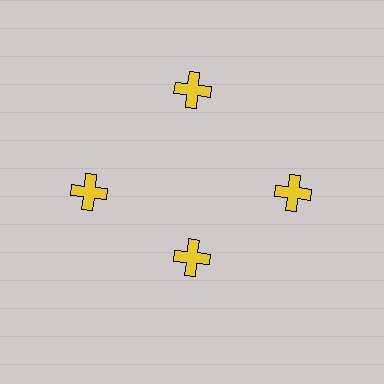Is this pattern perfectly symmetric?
No. The 4 yellow crosses are arranged in a ring, but one element near the 6 o'clock position is pulled inward toward the center, breaking the 4-fold rotational symmetry.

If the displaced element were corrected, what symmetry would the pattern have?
It would have 4-fold rotational symmetry — the pattern would map onto itself every 90 degrees.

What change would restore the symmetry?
The symmetry would be restored by moving it outward, back onto the ring so that all 4 crosses sit at equal angles and equal distance from the center.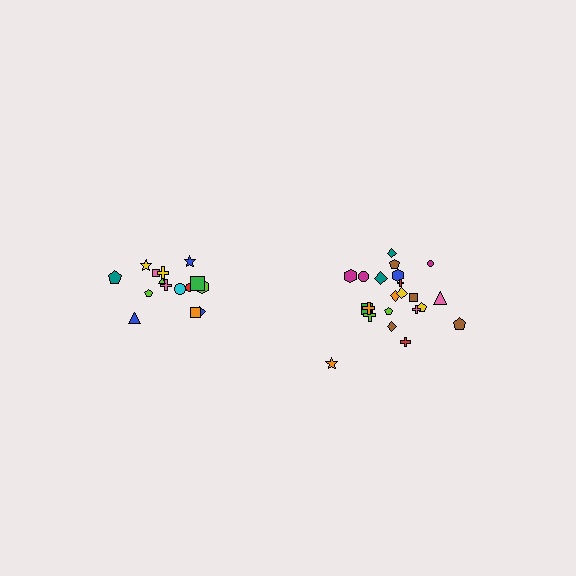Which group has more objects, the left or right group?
The right group.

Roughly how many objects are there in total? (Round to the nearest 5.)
Roughly 35 objects in total.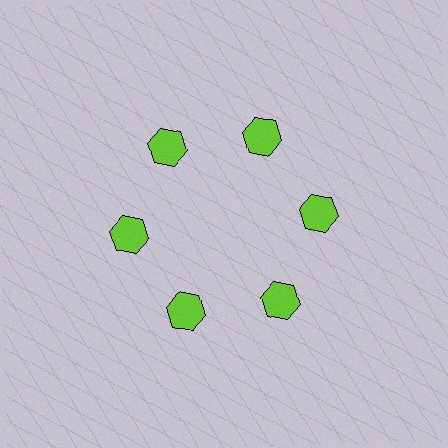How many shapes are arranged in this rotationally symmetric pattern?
There are 6 shapes, arranged in 6 groups of 1.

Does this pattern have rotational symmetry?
Yes, this pattern has 6-fold rotational symmetry. It looks the same after rotating 60 degrees around the center.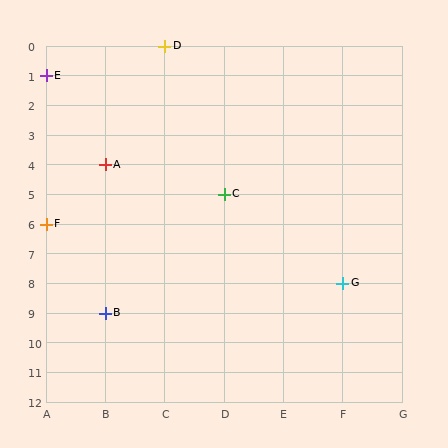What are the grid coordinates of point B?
Point B is at grid coordinates (B, 9).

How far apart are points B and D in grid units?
Points B and D are 1 column and 9 rows apart (about 9.1 grid units diagonally).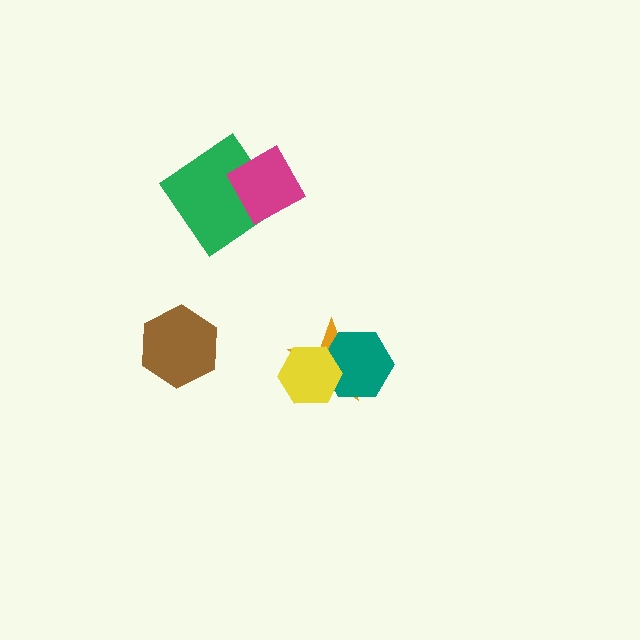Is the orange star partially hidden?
Yes, it is partially covered by another shape.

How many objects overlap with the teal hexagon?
2 objects overlap with the teal hexagon.